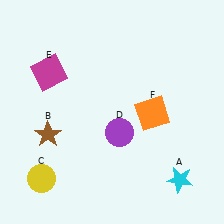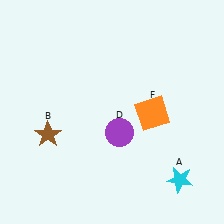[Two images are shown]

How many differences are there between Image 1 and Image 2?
There are 2 differences between the two images.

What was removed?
The magenta square (E), the yellow circle (C) were removed in Image 2.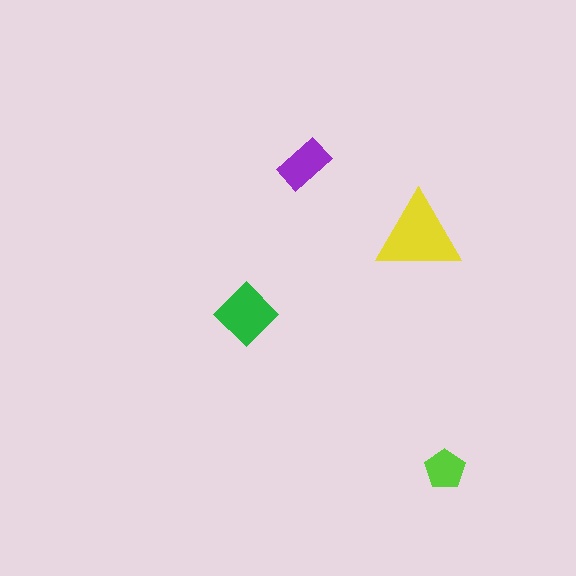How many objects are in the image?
There are 4 objects in the image.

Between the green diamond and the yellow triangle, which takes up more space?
The yellow triangle.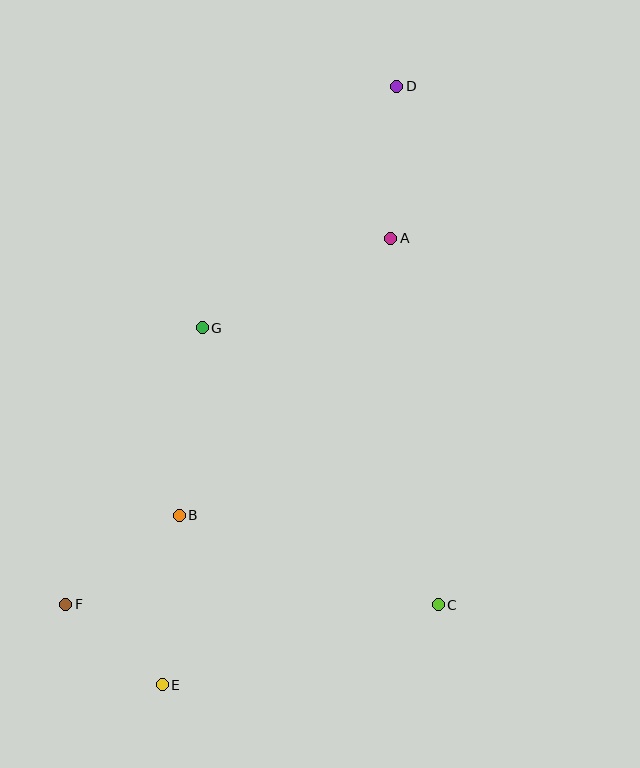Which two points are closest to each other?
Points E and F are closest to each other.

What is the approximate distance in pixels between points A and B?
The distance between A and B is approximately 348 pixels.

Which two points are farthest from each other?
Points D and E are farthest from each other.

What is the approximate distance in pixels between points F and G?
The distance between F and G is approximately 308 pixels.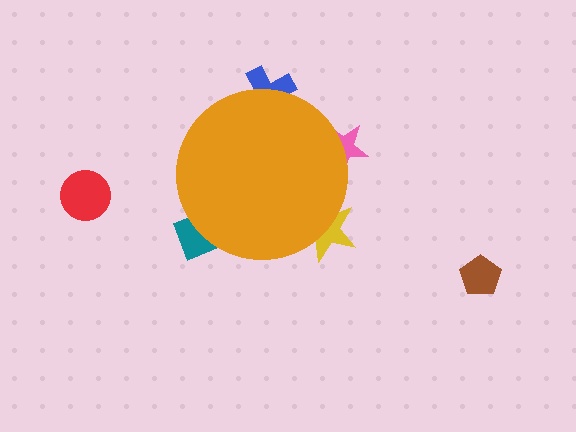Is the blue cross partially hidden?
Yes, the blue cross is partially hidden behind the orange circle.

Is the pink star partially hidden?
Yes, the pink star is partially hidden behind the orange circle.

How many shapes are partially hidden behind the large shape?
4 shapes are partially hidden.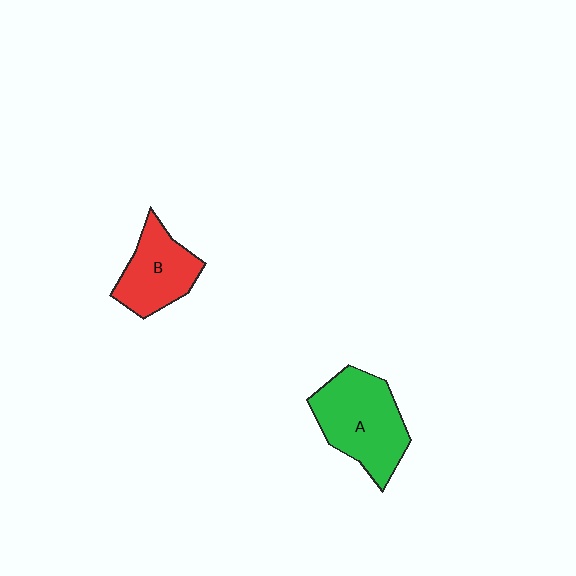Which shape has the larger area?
Shape A (green).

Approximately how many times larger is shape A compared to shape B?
Approximately 1.4 times.